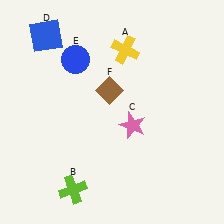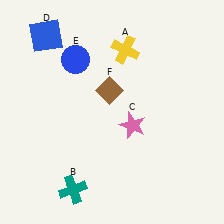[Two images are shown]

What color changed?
The cross (B) changed from lime in Image 1 to teal in Image 2.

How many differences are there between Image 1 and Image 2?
There is 1 difference between the two images.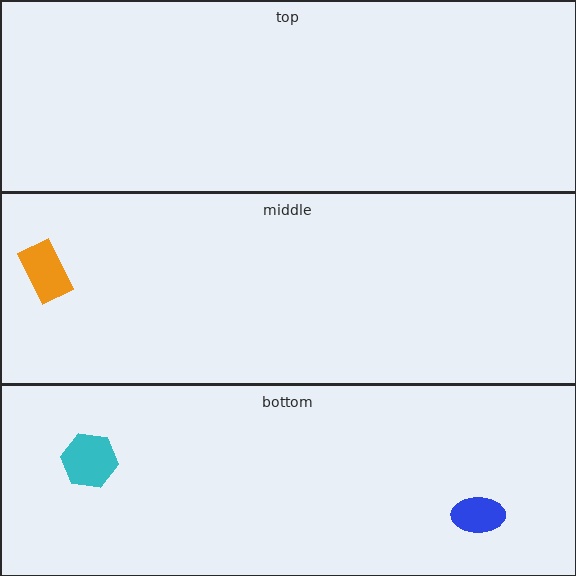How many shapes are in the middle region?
1.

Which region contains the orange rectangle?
The middle region.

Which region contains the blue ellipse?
The bottom region.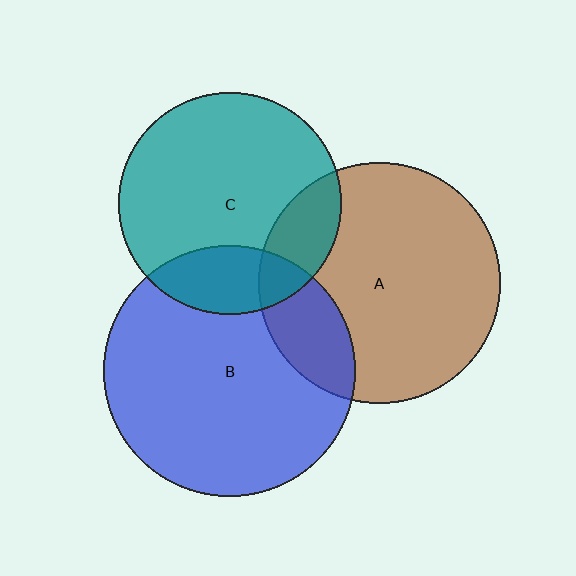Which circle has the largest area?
Circle B (blue).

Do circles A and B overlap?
Yes.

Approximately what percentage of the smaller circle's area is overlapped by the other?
Approximately 20%.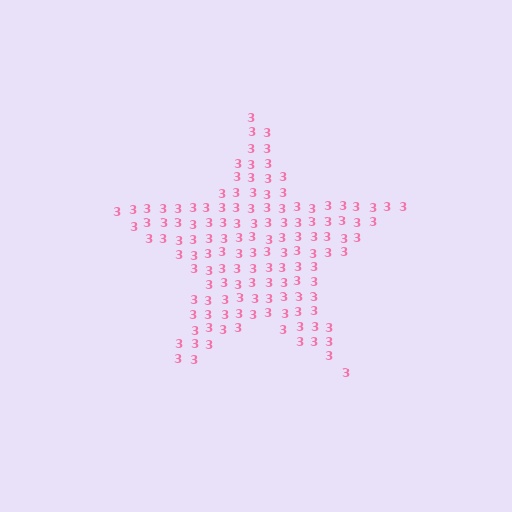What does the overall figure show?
The overall figure shows a star.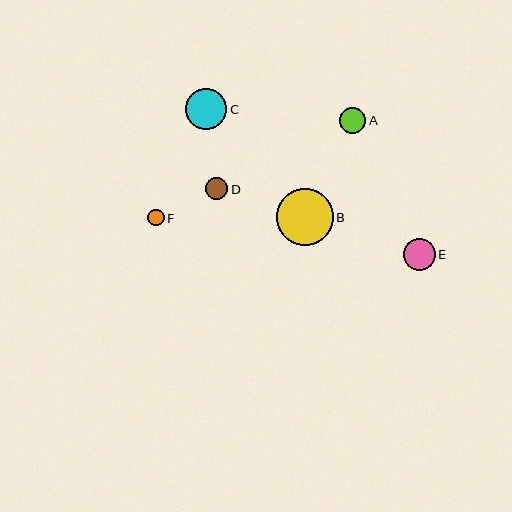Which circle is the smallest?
Circle F is the smallest with a size of approximately 16 pixels.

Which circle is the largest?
Circle B is the largest with a size of approximately 57 pixels.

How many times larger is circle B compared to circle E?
Circle B is approximately 1.8 times the size of circle E.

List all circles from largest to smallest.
From largest to smallest: B, C, E, A, D, F.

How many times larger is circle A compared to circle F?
Circle A is approximately 1.6 times the size of circle F.